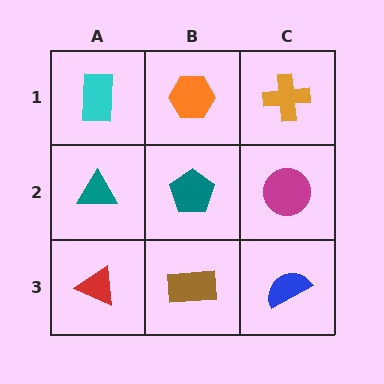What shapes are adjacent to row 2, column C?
An orange cross (row 1, column C), a blue semicircle (row 3, column C), a teal pentagon (row 2, column B).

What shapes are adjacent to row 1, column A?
A teal triangle (row 2, column A), an orange hexagon (row 1, column B).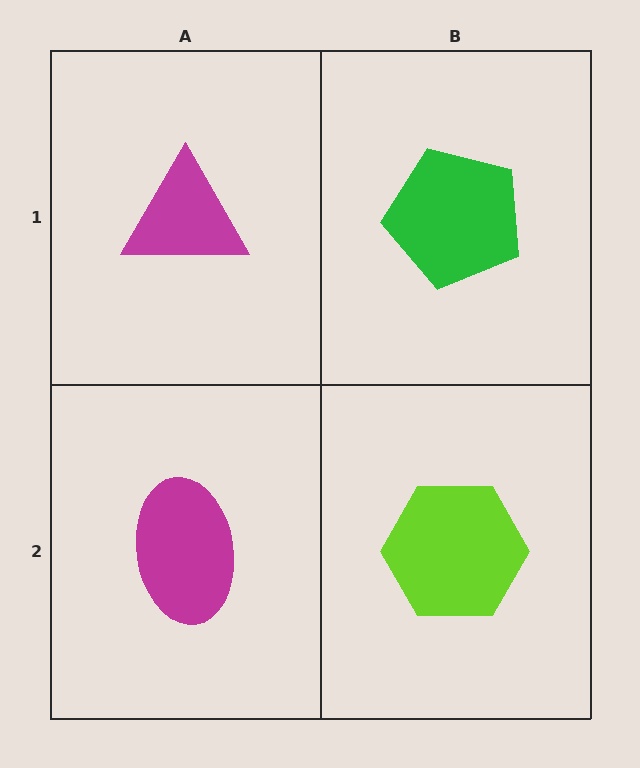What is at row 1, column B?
A green pentagon.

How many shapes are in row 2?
2 shapes.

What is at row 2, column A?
A magenta ellipse.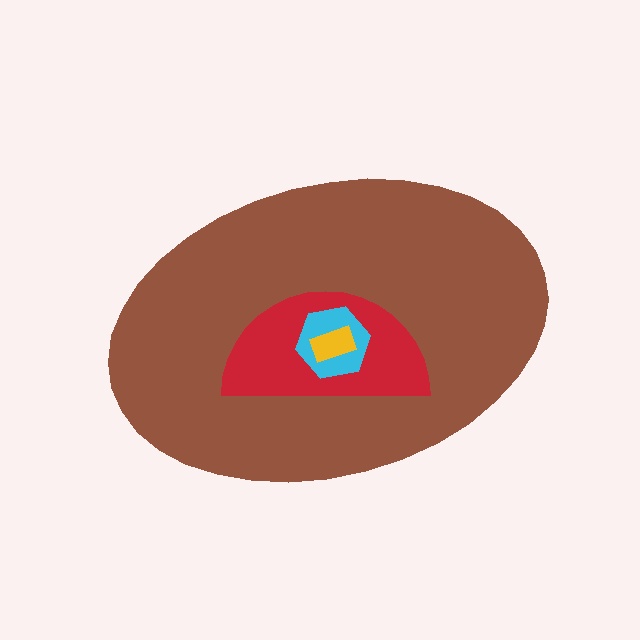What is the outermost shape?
The brown ellipse.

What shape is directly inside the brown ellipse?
The red semicircle.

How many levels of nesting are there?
4.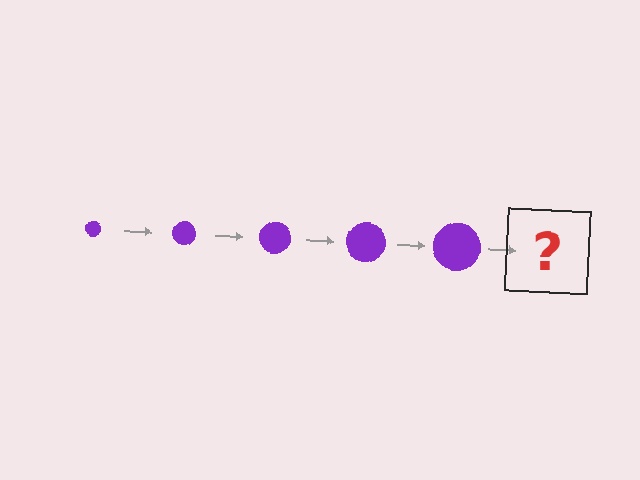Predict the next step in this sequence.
The next step is a purple circle, larger than the previous one.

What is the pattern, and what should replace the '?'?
The pattern is that the circle gets progressively larger each step. The '?' should be a purple circle, larger than the previous one.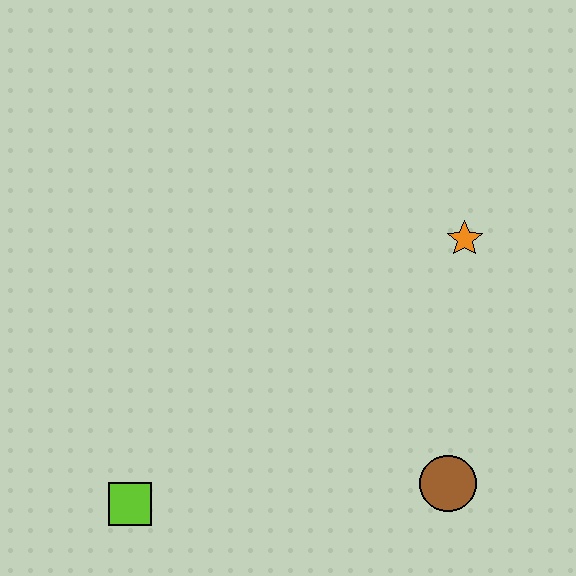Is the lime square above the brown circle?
No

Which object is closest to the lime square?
The brown circle is closest to the lime square.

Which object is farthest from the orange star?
The lime square is farthest from the orange star.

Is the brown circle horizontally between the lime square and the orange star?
Yes